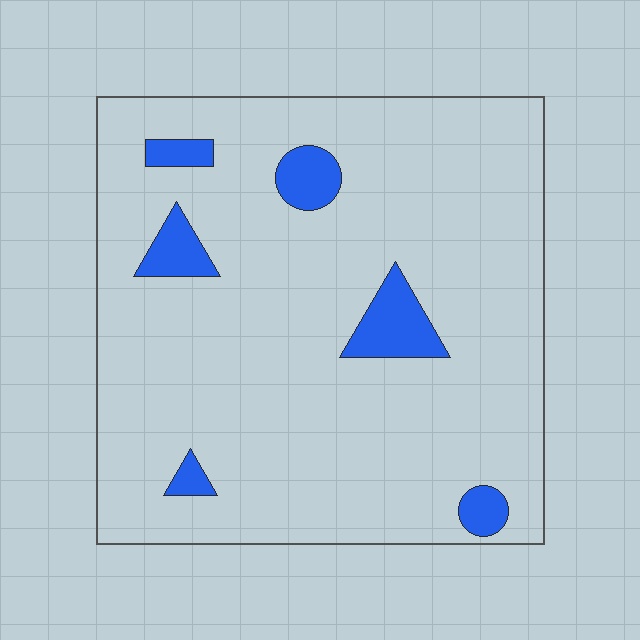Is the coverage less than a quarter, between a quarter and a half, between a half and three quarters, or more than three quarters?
Less than a quarter.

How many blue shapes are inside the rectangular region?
6.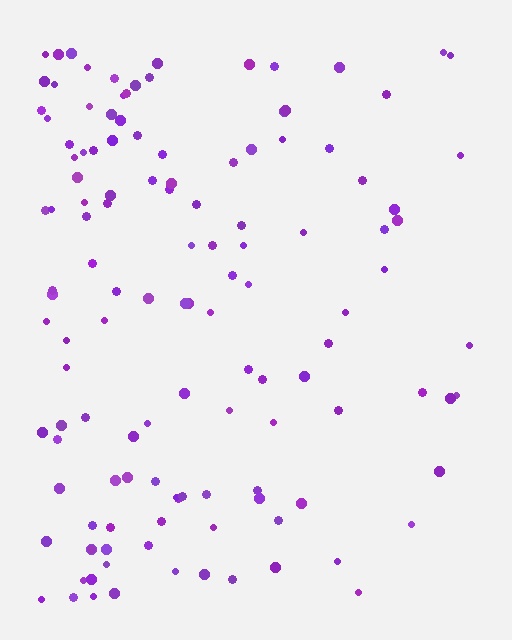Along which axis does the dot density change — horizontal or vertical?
Horizontal.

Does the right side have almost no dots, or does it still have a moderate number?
Still a moderate number, just noticeably fewer than the left.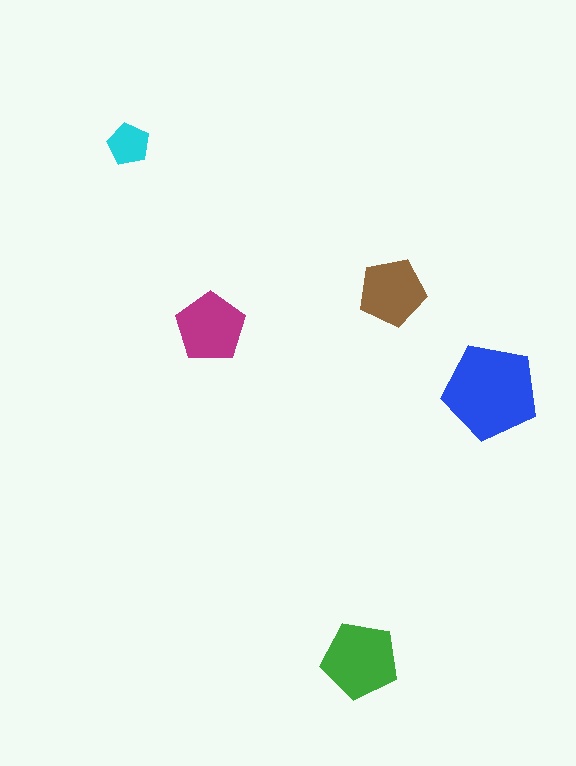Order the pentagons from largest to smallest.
the blue one, the green one, the magenta one, the brown one, the cyan one.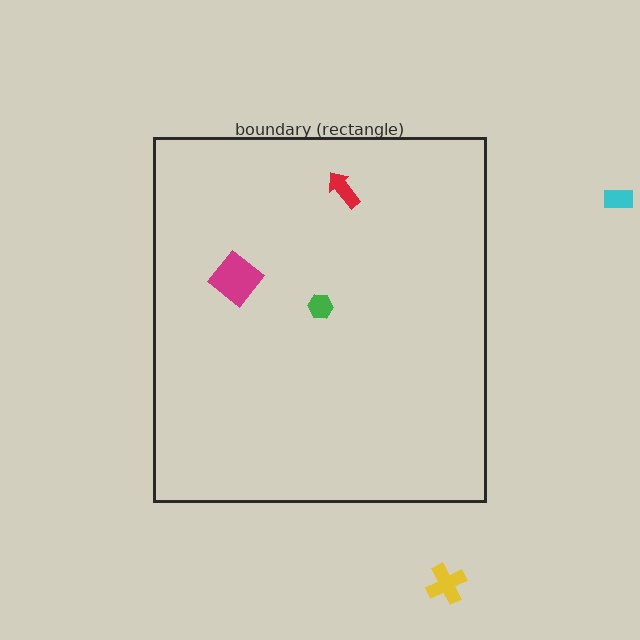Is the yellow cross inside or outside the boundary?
Outside.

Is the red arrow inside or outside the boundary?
Inside.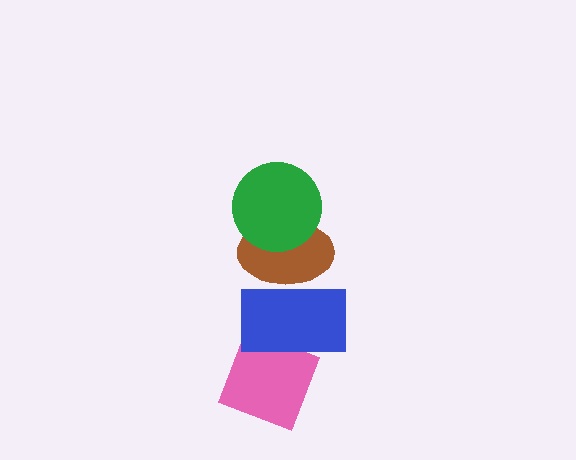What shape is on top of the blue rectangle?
The brown ellipse is on top of the blue rectangle.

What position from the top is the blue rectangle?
The blue rectangle is 3rd from the top.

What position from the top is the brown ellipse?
The brown ellipse is 2nd from the top.